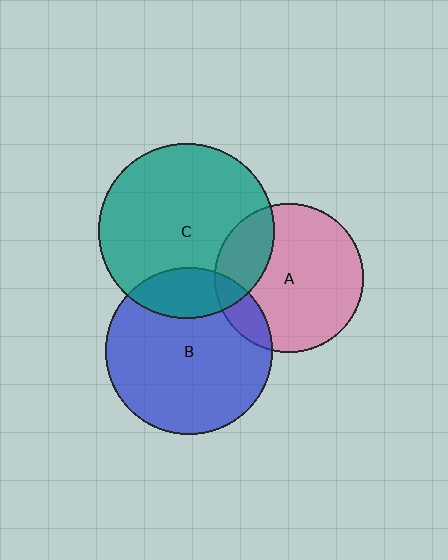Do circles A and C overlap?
Yes.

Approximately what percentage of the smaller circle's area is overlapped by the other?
Approximately 25%.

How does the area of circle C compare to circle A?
Approximately 1.4 times.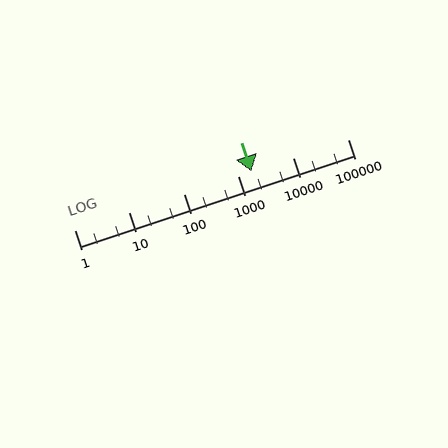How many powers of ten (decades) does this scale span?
The scale spans 5 decades, from 1 to 100000.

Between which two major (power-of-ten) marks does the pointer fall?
The pointer is between 1000 and 10000.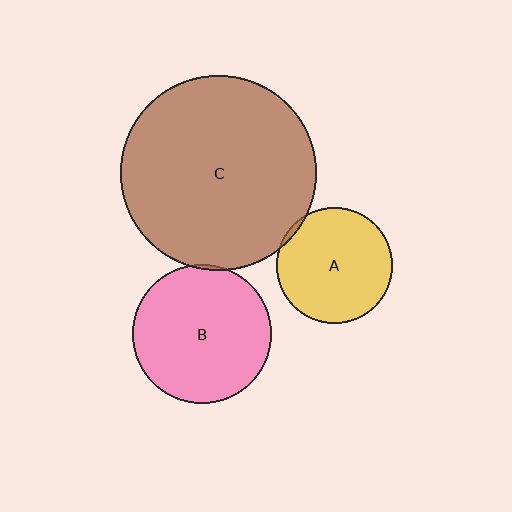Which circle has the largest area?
Circle C (brown).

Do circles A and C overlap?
Yes.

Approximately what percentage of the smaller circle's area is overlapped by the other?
Approximately 5%.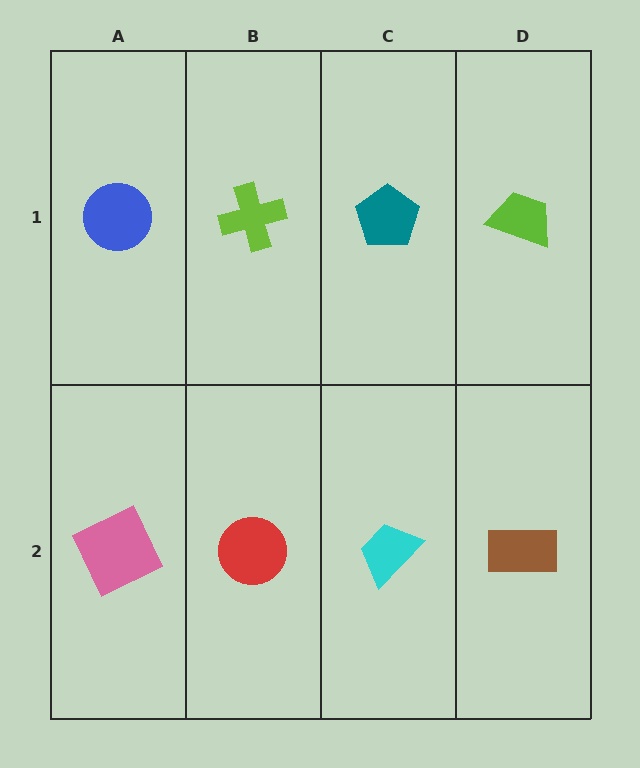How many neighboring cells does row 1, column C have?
3.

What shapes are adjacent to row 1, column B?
A red circle (row 2, column B), a blue circle (row 1, column A), a teal pentagon (row 1, column C).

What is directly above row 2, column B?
A lime cross.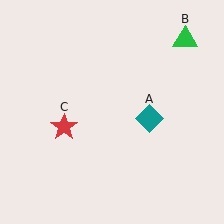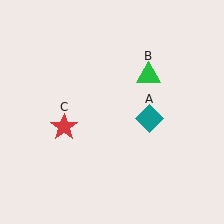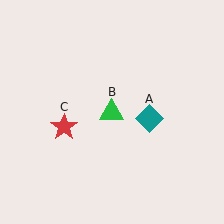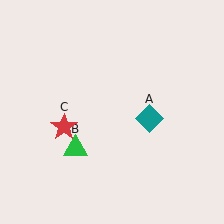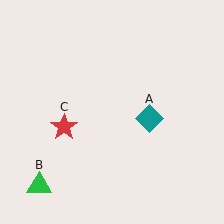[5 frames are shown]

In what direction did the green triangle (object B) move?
The green triangle (object B) moved down and to the left.